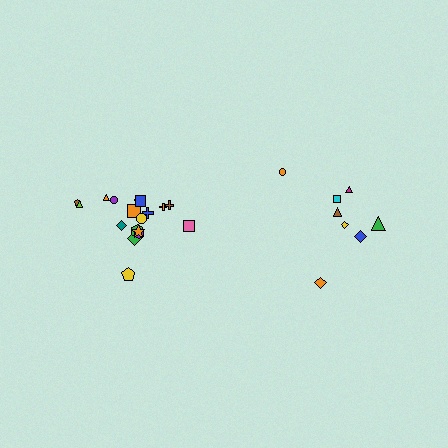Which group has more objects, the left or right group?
The left group.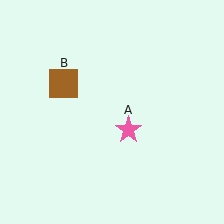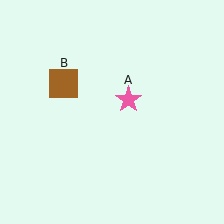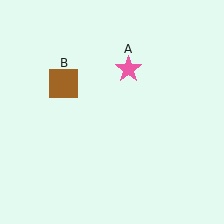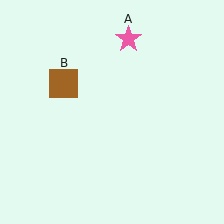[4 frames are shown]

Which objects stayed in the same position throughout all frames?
Brown square (object B) remained stationary.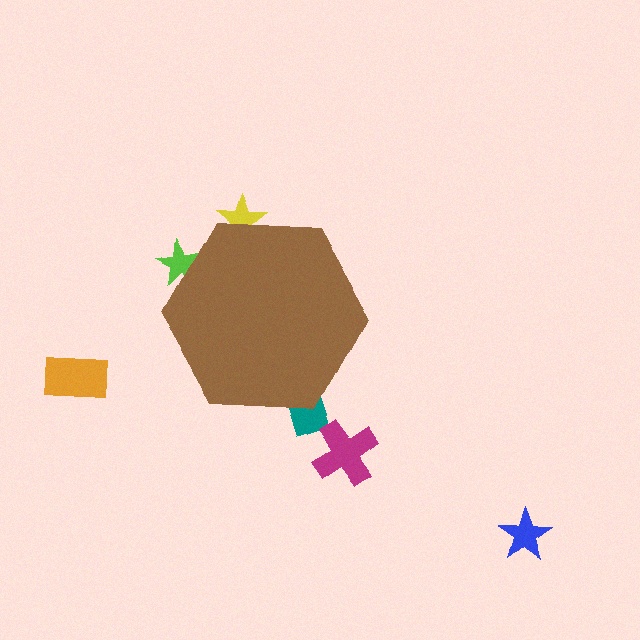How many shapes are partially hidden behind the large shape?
3 shapes are partially hidden.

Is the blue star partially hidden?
No, the blue star is fully visible.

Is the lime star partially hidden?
Yes, the lime star is partially hidden behind the brown hexagon.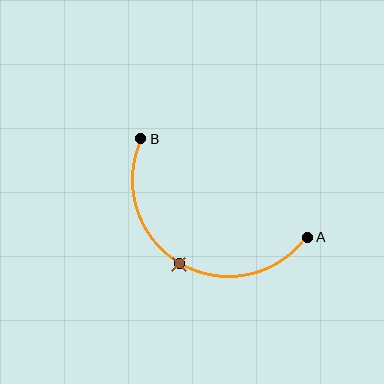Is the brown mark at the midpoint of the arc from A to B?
Yes. The brown mark lies on the arc at equal arc-length from both A and B — it is the arc midpoint.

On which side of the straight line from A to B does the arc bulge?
The arc bulges below the straight line connecting A and B.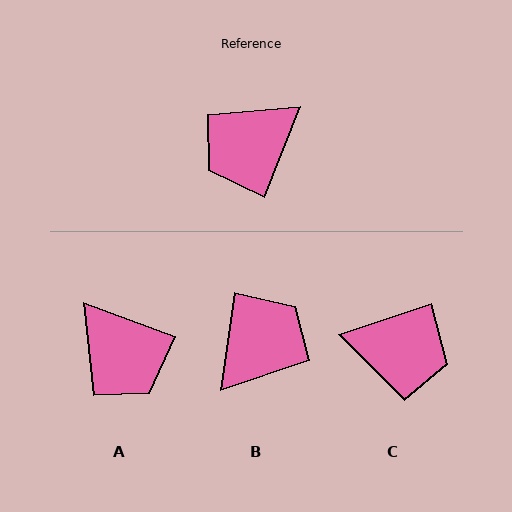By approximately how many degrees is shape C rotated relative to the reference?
Approximately 130 degrees counter-clockwise.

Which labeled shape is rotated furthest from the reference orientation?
B, about 167 degrees away.